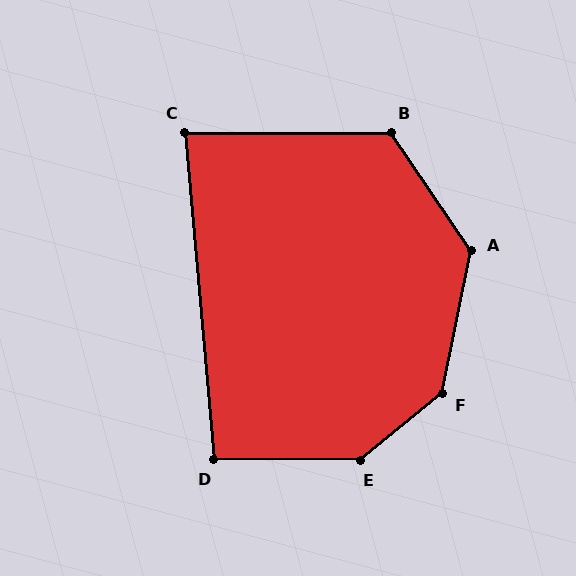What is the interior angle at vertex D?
Approximately 95 degrees (obtuse).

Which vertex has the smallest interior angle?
C, at approximately 85 degrees.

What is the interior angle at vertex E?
Approximately 140 degrees (obtuse).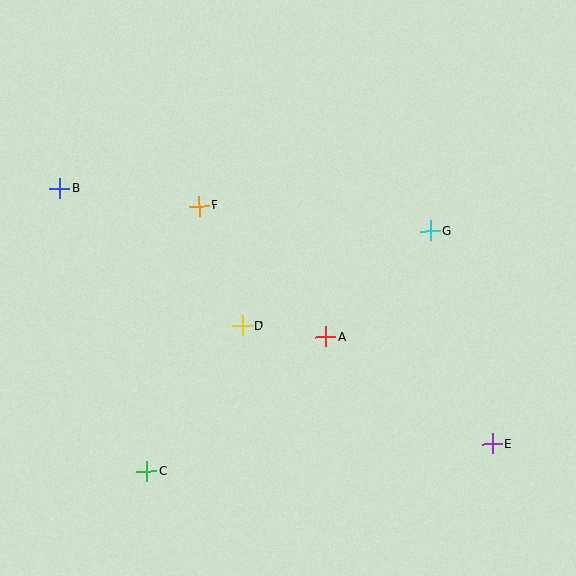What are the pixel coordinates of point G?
Point G is at (430, 231).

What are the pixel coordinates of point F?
Point F is at (199, 206).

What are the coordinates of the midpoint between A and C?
The midpoint between A and C is at (236, 404).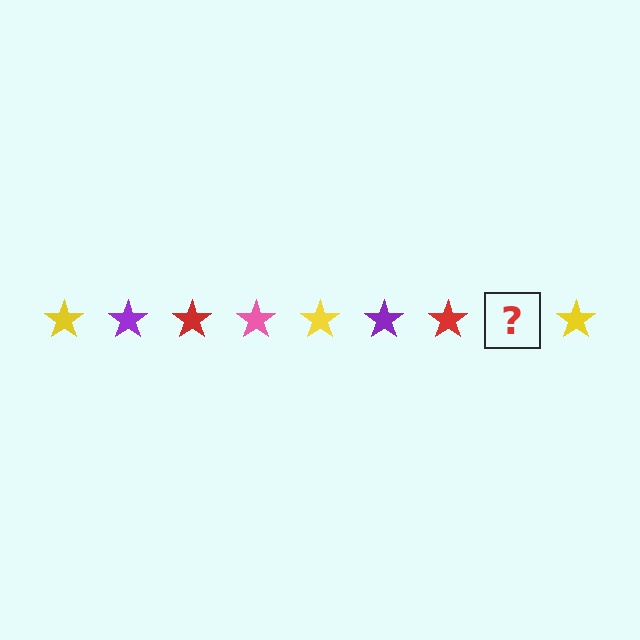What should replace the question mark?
The question mark should be replaced with a pink star.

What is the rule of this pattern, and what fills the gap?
The rule is that the pattern cycles through yellow, purple, red, pink stars. The gap should be filled with a pink star.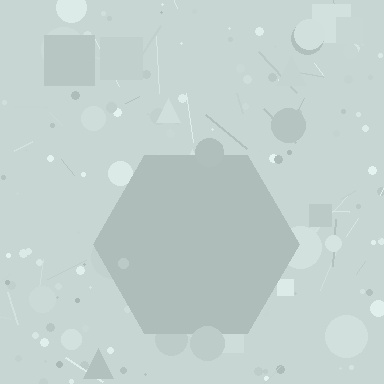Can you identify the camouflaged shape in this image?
The camouflaged shape is a hexagon.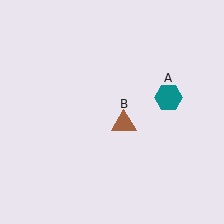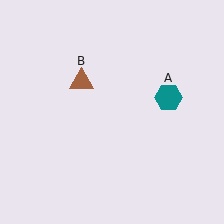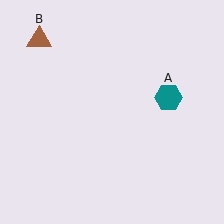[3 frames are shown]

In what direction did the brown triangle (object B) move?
The brown triangle (object B) moved up and to the left.